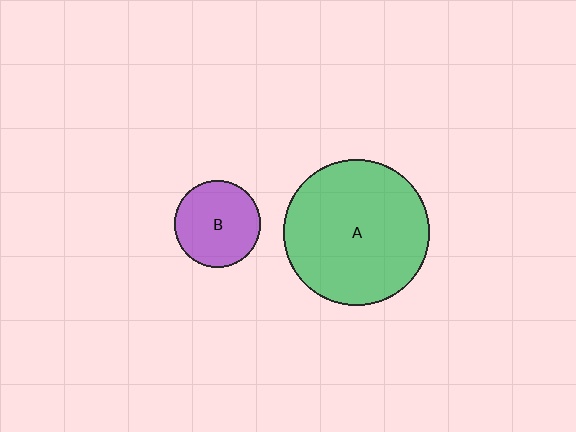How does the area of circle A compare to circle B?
Approximately 2.8 times.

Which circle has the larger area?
Circle A (green).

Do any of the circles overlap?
No, none of the circles overlap.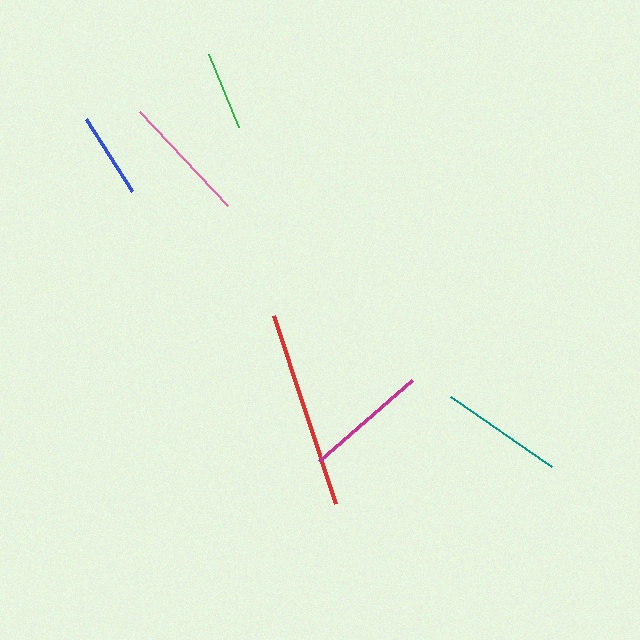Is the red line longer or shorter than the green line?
The red line is longer than the green line.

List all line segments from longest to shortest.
From longest to shortest: red, pink, magenta, teal, blue, green.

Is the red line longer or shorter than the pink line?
The red line is longer than the pink line.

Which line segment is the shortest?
The green line is the shortest at approximately 79 pixels.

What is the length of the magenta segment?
The magenta segment is approximately 123 pixels long.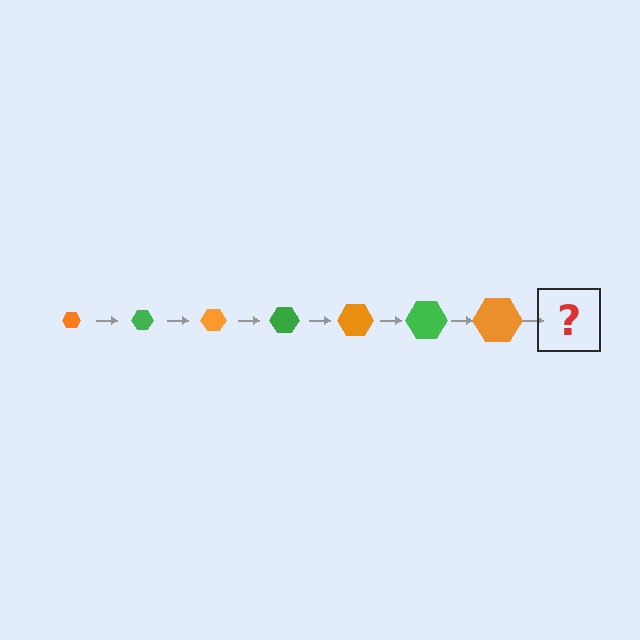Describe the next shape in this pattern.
It should be a green hexagon, larger than the previous one.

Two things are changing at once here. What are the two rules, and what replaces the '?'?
The two rules are that the hexagon grows larger each step and the color cycles through orange and green. The '?' should be a green hexagon, larger than the previous one.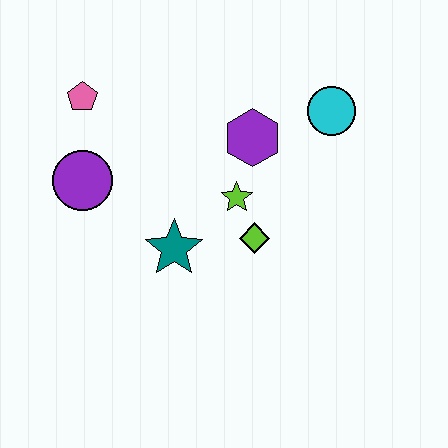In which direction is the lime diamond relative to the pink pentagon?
The lime diamond is to the right of the pink pentagon.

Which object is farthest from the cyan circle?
The purple circle is farthest from the cyan circle.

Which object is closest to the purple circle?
The pink pentagon is closest to the purple circle.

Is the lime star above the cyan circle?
No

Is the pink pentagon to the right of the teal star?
No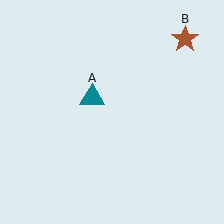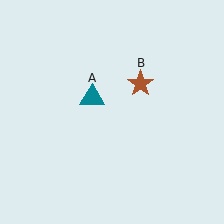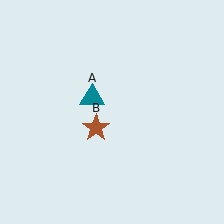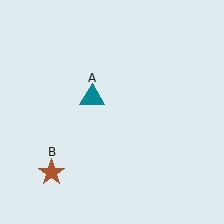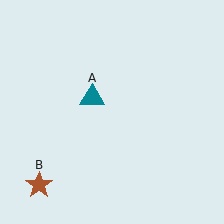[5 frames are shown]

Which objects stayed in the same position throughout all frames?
Teal triangle (object A) remained stationary.